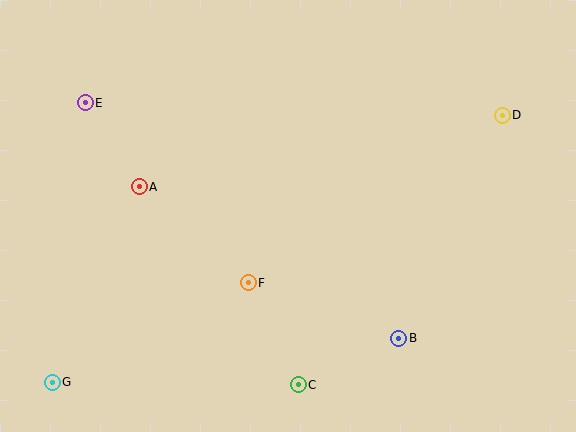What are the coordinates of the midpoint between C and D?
The midpoint between C and D is at (400, 250).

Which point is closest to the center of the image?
Point F at (248, 283) is closest to the center.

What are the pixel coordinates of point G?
Point G is at (52, 382).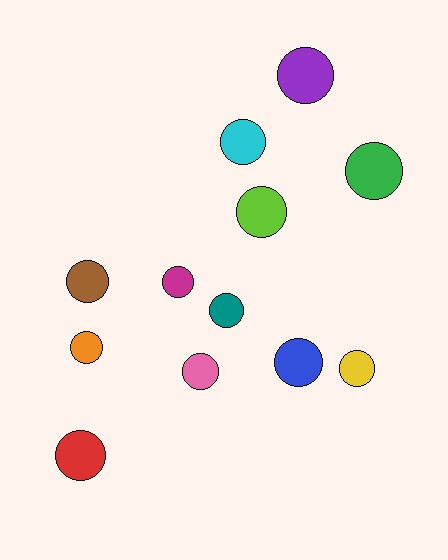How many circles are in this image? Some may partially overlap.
There are 12 circles.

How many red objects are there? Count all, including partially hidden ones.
There is 1 red object.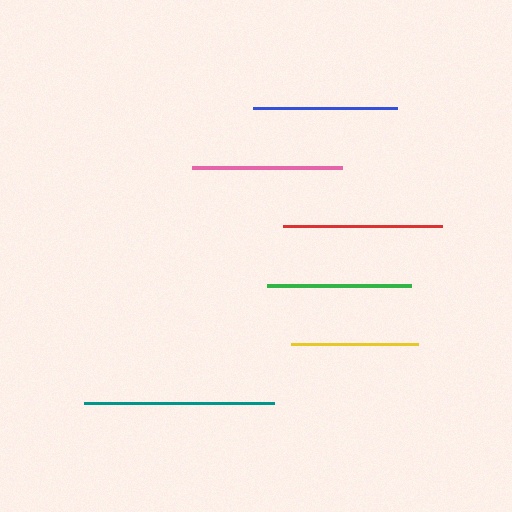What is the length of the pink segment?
The pink segment is approximately 150 pixels long.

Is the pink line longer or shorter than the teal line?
The teal line is longer than the pink line.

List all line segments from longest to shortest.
From longest to shortest: teal, red, pink, green, blue, yellow.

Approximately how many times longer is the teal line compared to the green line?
The teal line is approximately 1.3 times the length of the green line.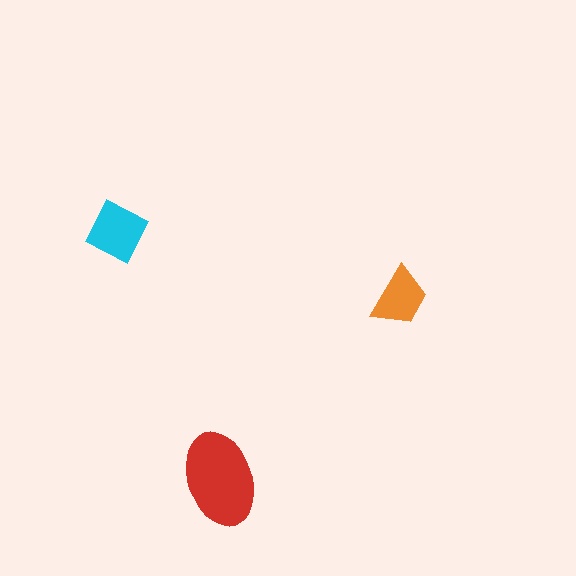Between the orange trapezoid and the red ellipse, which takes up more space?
The red ellipse.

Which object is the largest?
The red ellipse.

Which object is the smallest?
The orange trapezoid.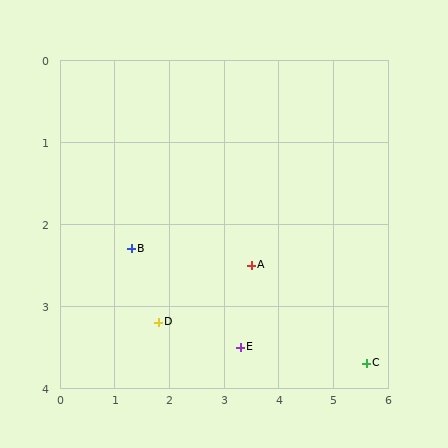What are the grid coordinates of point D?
Point D is at approximately (1.8, 3.2).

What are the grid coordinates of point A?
Point A is at approximately (3.5, 2.5).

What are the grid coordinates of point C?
Point C is at approximately (5.6, 3.7).